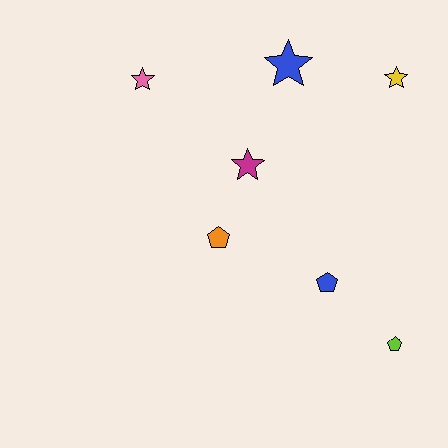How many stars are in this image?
There are 4 stars.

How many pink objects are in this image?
There is 1 pink object.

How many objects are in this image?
There are 7 objects.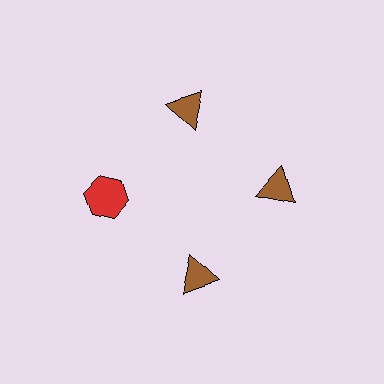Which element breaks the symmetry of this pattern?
The red hexagon at roughly the 9 o'clock position breaks the symmetry. All other shapes are brown triangles.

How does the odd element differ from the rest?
It differs in both color (red instead of brown) and shape (hexagon instead of triangle).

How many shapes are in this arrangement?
There are 4 shapes arranged in a ring pattern.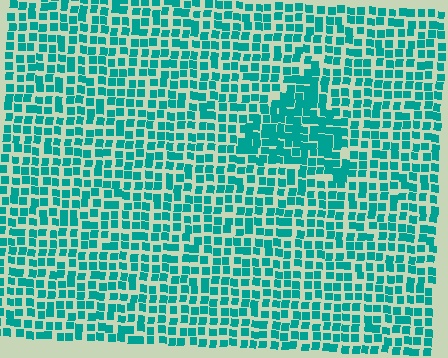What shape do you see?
I see a triangle.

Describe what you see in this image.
The image contains small teal elements arranged at two different densities. A triangle-shaped region is visible where the elements are more densely packed than the surrounding area.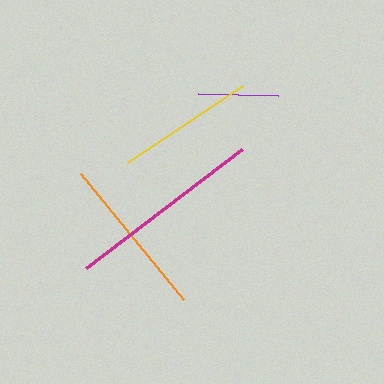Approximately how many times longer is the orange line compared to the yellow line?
The orange line is approximately 1.2 times the length of the yellow line.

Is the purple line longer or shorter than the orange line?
The orange line is longer than the purple line.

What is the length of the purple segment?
The purple segment is approximately 80 pixels long.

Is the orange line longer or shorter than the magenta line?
The magenta line is longer than the orange line.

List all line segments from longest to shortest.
From longest to shortest: magenta, orange, yellow, purple.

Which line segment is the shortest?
The purple line is the shortest at approximately 80 pixels.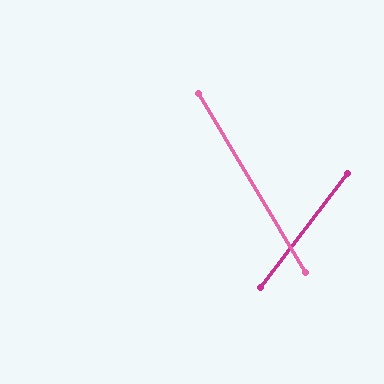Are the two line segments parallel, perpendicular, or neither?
Neither parallel nor perpendicular — they differ by about 68°.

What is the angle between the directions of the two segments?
Approximately 68 degrees.